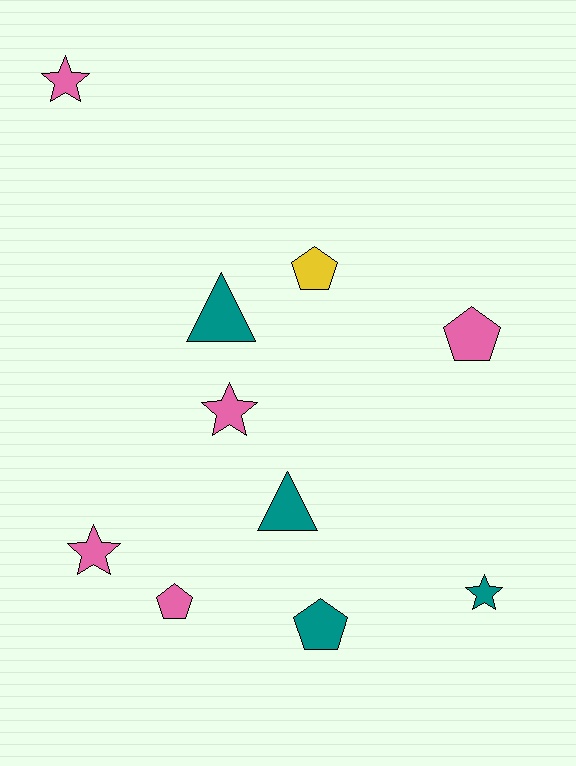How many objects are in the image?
There are 10 objects.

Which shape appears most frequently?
Pentagon, with 4 objects.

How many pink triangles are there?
There are no pink triangles.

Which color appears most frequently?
Pink, with 5 objects.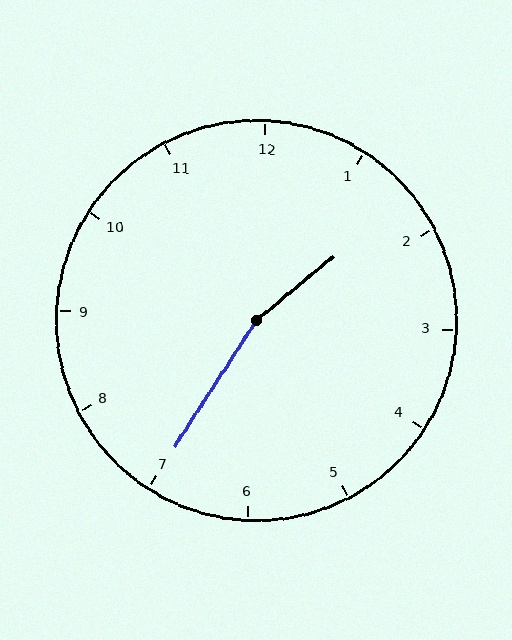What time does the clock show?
1:35.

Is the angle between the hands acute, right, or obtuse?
It is obtuse.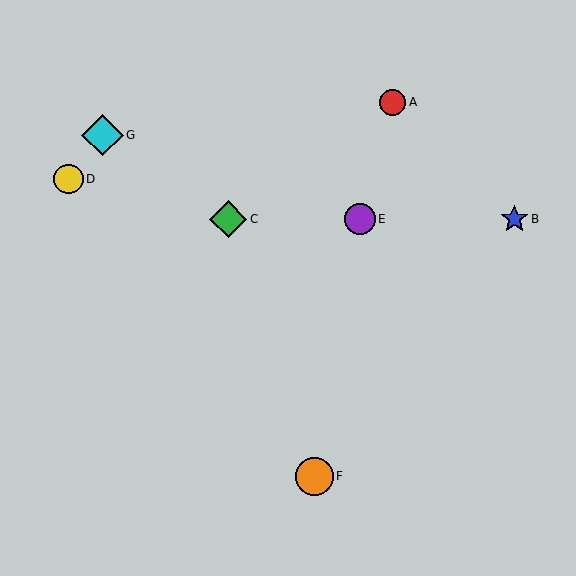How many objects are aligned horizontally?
3 objects (B, C, E) are aligned horizontally.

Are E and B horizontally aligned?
Yes, both are at y≈219.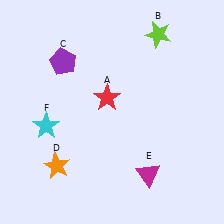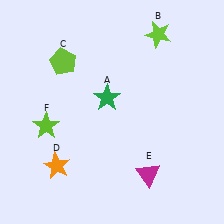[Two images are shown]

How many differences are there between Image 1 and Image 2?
There are 3 differences between the two images.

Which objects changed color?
A changed from red to green. C changed from purple to lime. F changed from cyan to lime.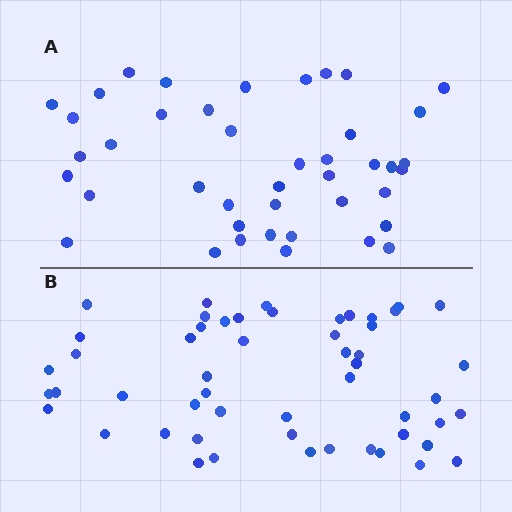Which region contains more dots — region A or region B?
Region B (the bottom region) has more dots.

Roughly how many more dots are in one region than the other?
Region B has roughly 12 or so more dots than region A.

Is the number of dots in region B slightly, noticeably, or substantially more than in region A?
Region B has noticeably more, but not dramatically so. The ratio is roughly 1.3 to 1.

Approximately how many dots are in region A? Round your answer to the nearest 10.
About 40 dots. (The exact count is 42, which rounds to 40.)